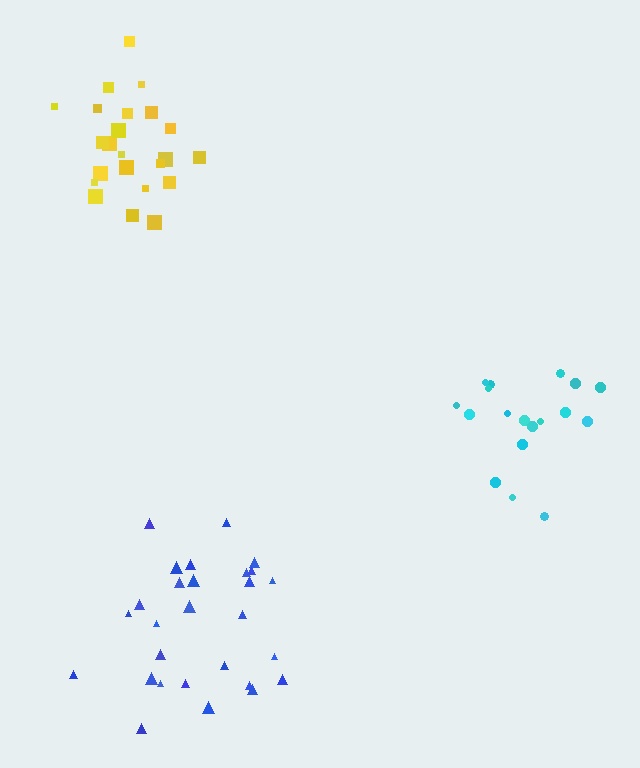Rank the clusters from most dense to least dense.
yellow, cyan, blue.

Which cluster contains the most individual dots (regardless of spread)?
Blue (28).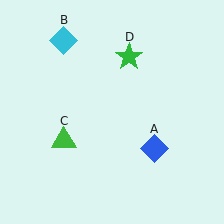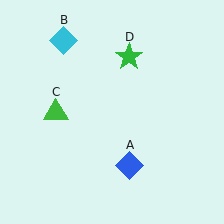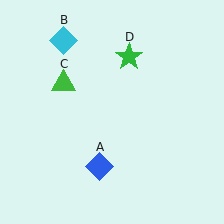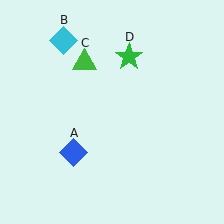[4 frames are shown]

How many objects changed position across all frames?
2 objects changed position: blue diamond (object A), green triangle (object C).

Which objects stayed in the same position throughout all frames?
Cyan diamond (object B) and green star (object D) remained stationary.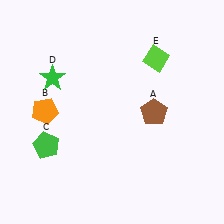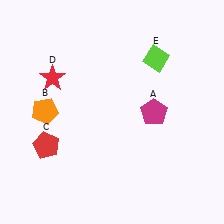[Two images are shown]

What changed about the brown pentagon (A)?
In Image 1, A is brown. In Image 2, it changed to magenta.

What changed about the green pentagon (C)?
In Image 1, C is green. In Image 2, it changed to red.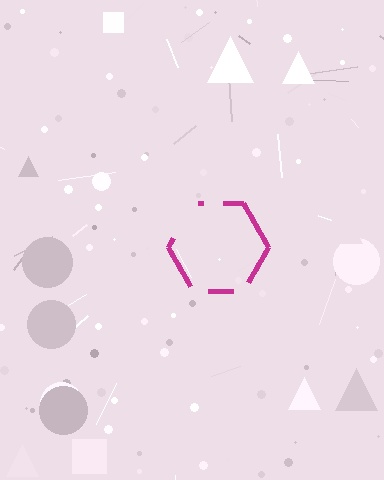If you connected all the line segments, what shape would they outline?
They would outline a hexagon.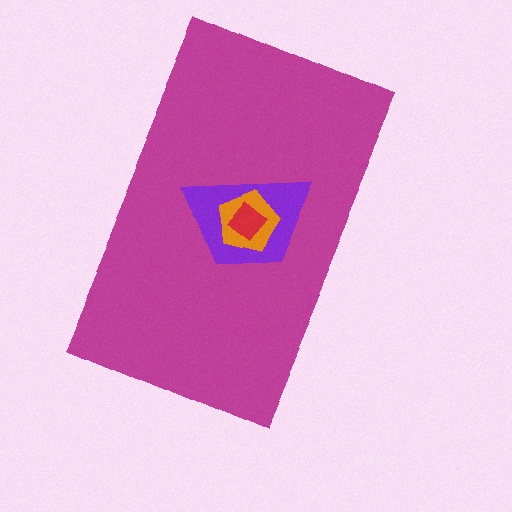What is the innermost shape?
The red diamond.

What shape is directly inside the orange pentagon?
The red diamond.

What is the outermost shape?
The magenta rectangle.